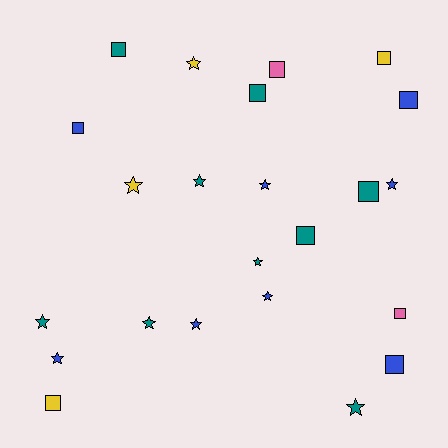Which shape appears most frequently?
Star, with 12 objects.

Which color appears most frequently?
Teal, with 9 objects.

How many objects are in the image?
There are 23 objects.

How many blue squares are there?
There are 3 blue squares.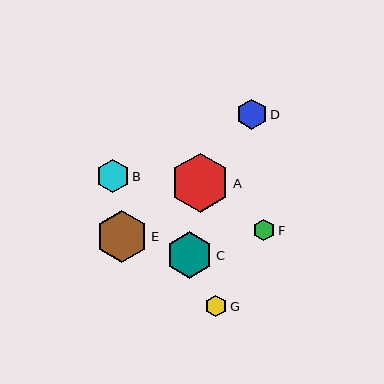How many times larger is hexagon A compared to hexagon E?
Hexagon A is approximately 1.1 times the size of hexagon E.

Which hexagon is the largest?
Hexagon A is the largest with a size of approximately 59 pixels.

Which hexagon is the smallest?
Hexagon G is the smallest with a size of approximately 21 pixels.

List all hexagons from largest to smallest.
From largest to smallest: A, E, C, B, D, F, G.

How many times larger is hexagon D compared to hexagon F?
Hexagon D is approximately 1.4 times the size of hexagon F.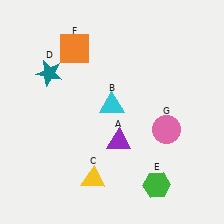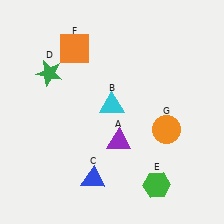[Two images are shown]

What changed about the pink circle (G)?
In Image 1, G is pink. In Image 2, it changed to orange.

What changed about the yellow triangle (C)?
In Image 1, C is yellow. In Image 2, it changed to blue.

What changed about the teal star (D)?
In Image 1, D is teal. In Image 2, it changed to green.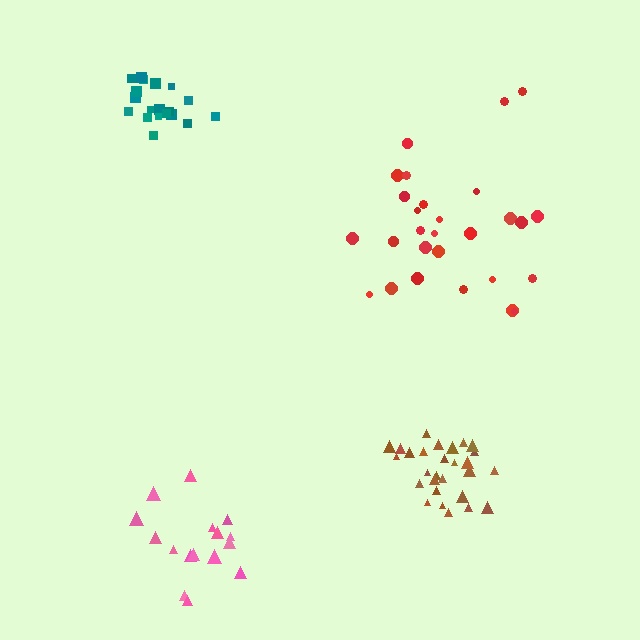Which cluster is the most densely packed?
Brown.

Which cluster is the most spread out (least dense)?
Red.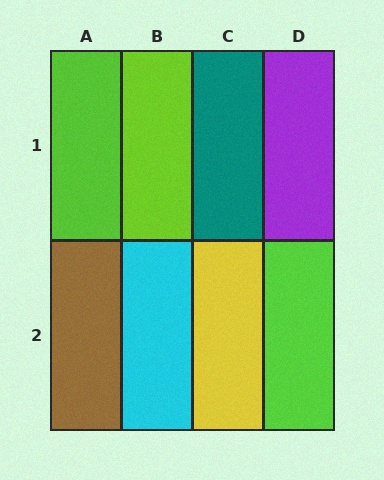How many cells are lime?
3 cells are lime.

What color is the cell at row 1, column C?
Teal.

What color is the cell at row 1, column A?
Lime.